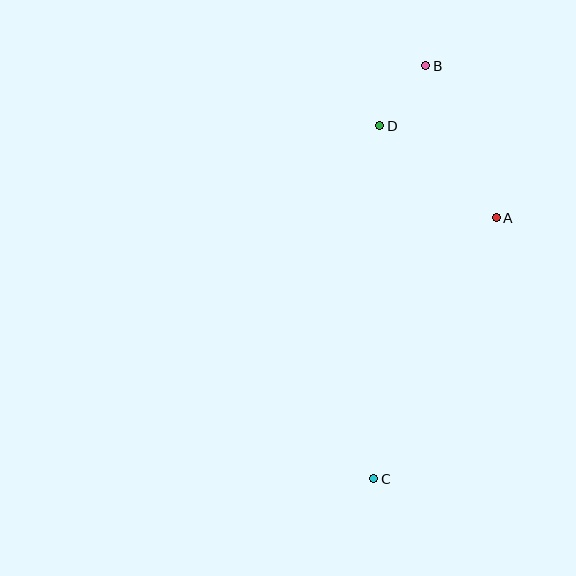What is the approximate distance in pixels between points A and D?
The distance between A and D is approximately 148 pixels.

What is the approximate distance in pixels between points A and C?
The distance between A and C is approximately 289 pixels.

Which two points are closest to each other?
Points B and D are closest to each other.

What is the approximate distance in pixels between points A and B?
The distance between A and B is approximately 168 pixels.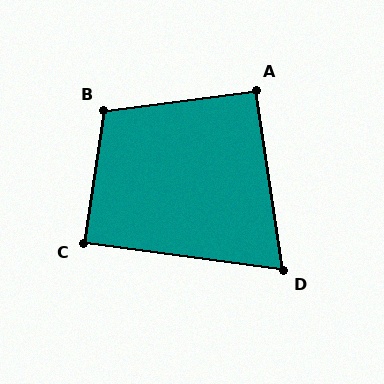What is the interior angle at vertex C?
Approximately 89 degrees (approximately right).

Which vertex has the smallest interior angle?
D, at approximately 74 degrees.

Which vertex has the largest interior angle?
B, at approximately 106 degrees.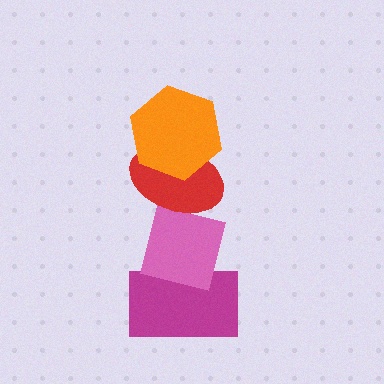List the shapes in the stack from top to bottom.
From top to bottom: the orange hexagon, the red ellipse, the pink square, the magenta rectangle.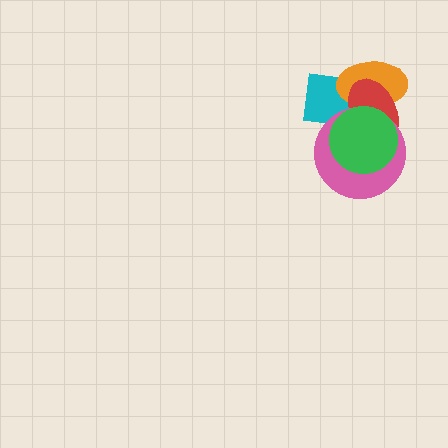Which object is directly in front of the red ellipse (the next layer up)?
The pink circle is directly in front of the red ellipse.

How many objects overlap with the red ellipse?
4 objects overlap with the red ellipse.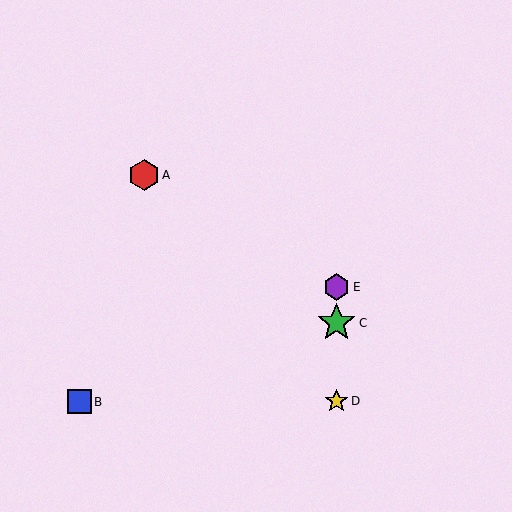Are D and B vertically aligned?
No, D is at x≈336 and B is at x≈79.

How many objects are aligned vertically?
3 objects (C, D, E) are aligned vertically.